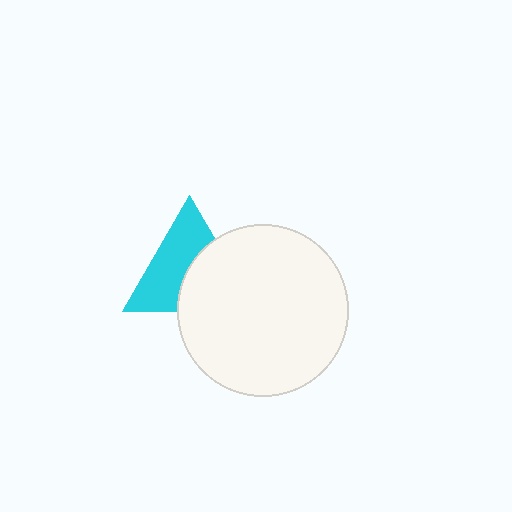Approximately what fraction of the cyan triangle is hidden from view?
Roughly 44% of the cyan triangle is hidden behind the white circle.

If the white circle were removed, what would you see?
You would see the complete cyan triangle.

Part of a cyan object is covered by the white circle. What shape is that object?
It is a triangle.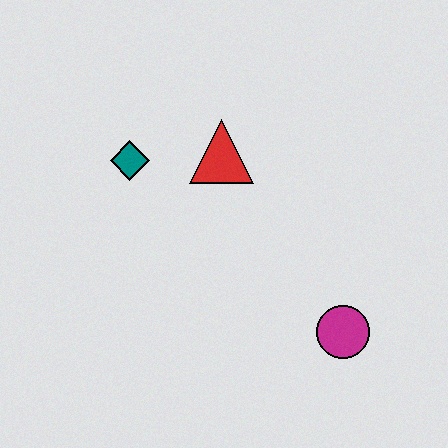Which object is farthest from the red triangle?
The magenta circle is farthest from the red triangle.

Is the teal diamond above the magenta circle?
Yes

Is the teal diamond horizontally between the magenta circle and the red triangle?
No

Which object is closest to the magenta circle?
The red triangle is closest to the magenta circle.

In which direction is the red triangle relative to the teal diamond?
The red triangle is to the right of the teal diamond.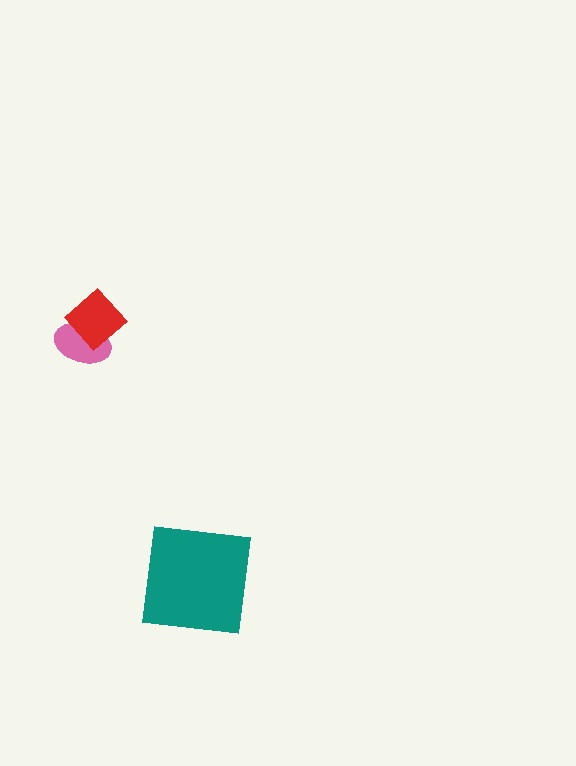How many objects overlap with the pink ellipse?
1 object overlaps with the pink ellipse.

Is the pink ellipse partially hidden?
Yes, it is partially covered by another shape.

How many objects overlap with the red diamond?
1 object overlaps with the red diamond.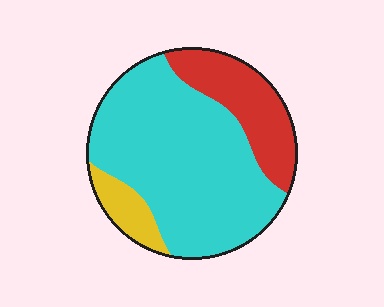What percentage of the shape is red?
Red covers about 25% of the shape.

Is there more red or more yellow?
Red.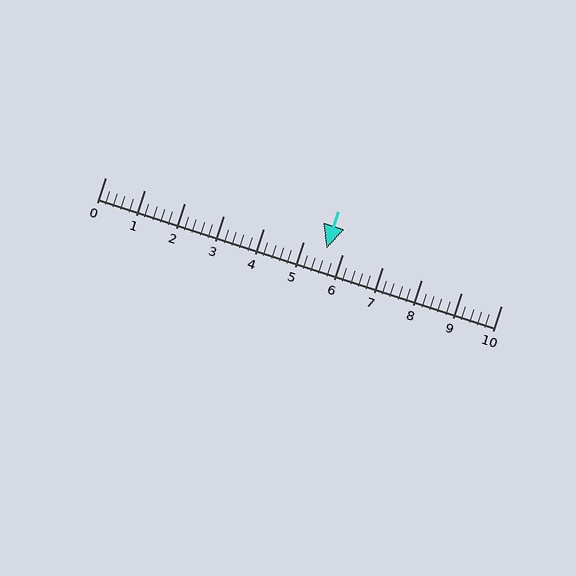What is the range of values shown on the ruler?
The ruler shows values from 0 to 10.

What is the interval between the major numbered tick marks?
The major tick marks are spaced 1 units apart.